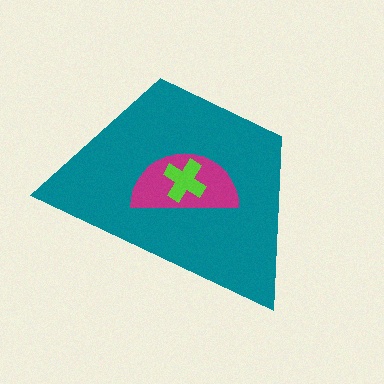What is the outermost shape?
The teal trapezoid.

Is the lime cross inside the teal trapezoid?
Yes.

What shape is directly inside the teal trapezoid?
The magenta semicircle.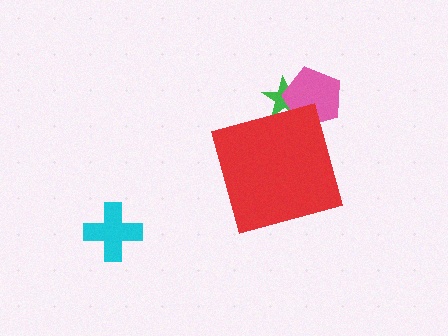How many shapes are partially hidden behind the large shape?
2 shapes are partially hidden.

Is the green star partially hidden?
Yes, the green star is partially hidden behind the red diamond.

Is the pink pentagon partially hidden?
Yes, the pink pentagon is partially hidden behind the red diamond.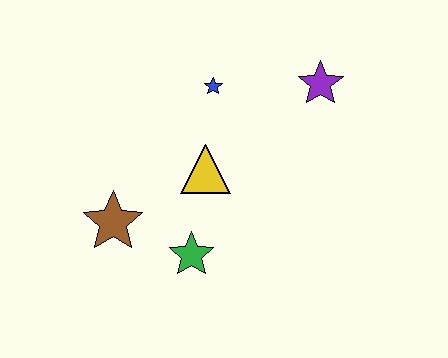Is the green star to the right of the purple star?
No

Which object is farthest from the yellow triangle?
The purple star is farthest from the yellow triangle.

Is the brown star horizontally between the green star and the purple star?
No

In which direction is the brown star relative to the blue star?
The brown star is below the blue star.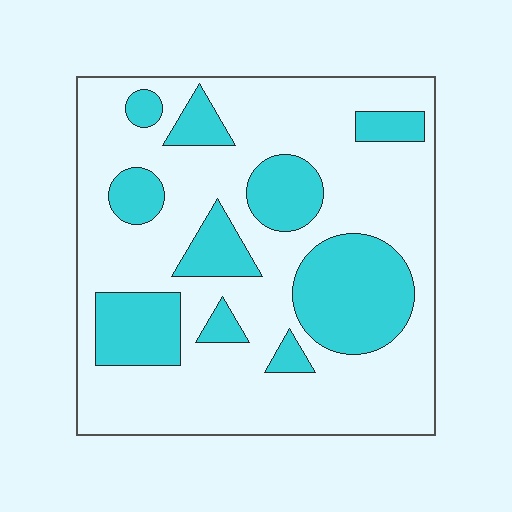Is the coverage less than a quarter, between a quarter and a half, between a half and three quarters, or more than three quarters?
Between a quarter and a half.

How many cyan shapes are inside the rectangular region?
10.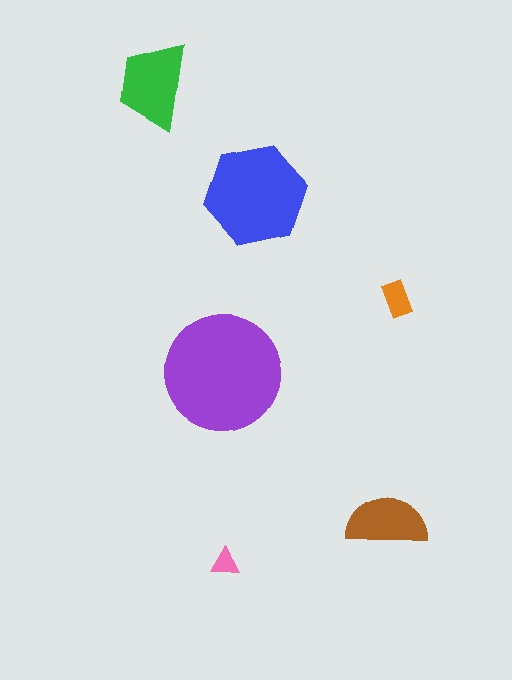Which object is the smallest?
The pink triangle.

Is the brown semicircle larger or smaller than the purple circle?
Smaller.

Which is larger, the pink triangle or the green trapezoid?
The green trapezoid.